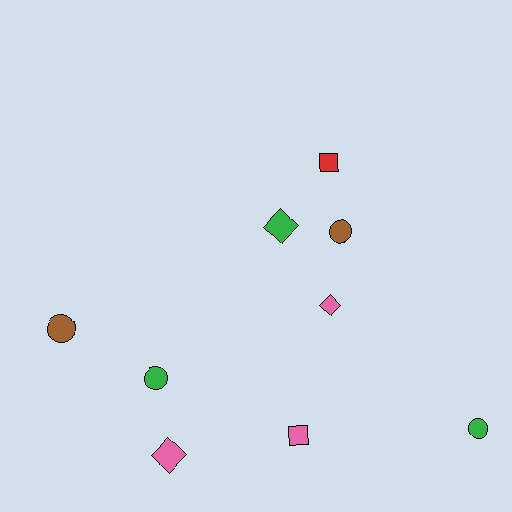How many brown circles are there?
There are 2 brown circles.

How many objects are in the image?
There are 9 objects.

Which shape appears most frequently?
Circle, with 4 objects.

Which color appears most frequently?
Pink, with 3 objects.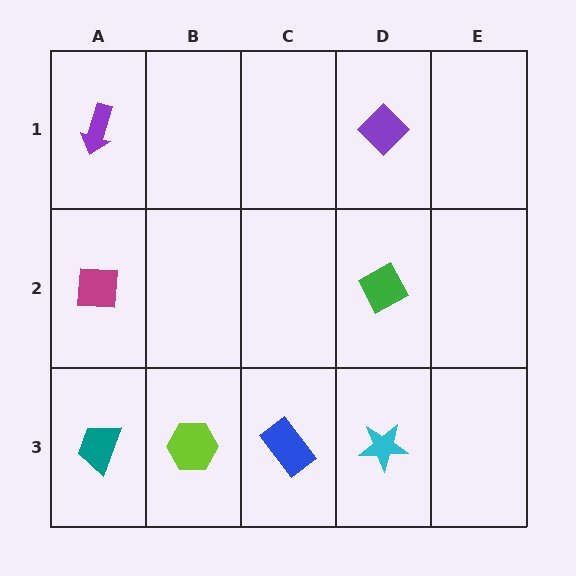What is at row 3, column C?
A blue rectangle.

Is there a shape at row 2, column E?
No, that cell is empty.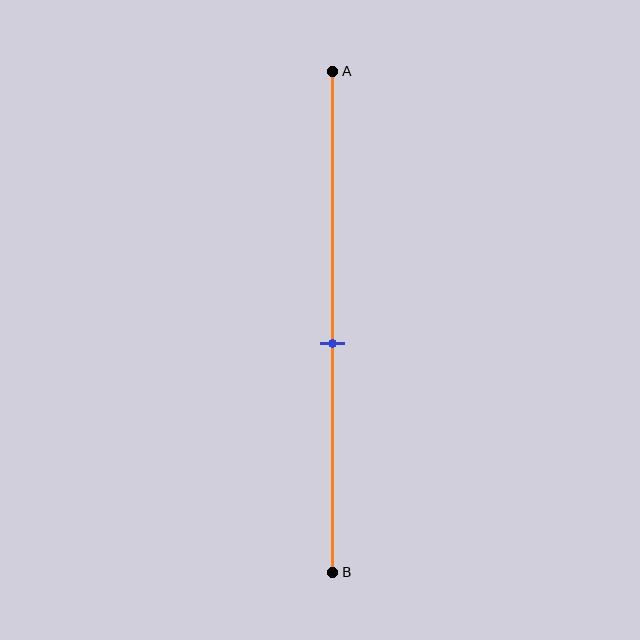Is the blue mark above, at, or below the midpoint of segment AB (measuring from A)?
The blue mark is below the midpoint of segment AB.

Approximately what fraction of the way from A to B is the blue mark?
The blue mark is approximately 55% of the way from A to B.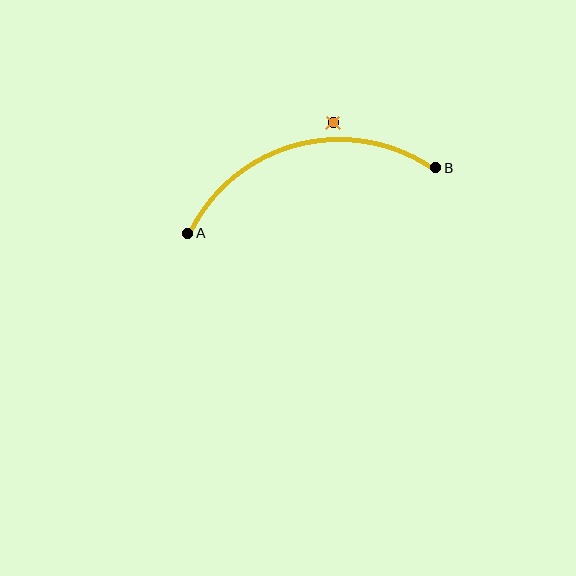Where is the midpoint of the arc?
The arc midpoint is the point on the curve farthest from the straight line joining A and B. It sits above that line.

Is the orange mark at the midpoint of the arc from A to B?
No — the orange mark does not lie on the arc at all. It sits slightly outside the curve.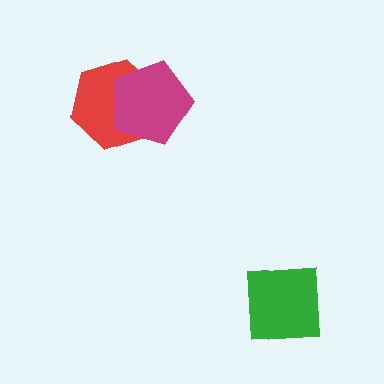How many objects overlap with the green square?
0 objects overlap with the green square.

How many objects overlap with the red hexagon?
1 object overlaps with the red hexagon.